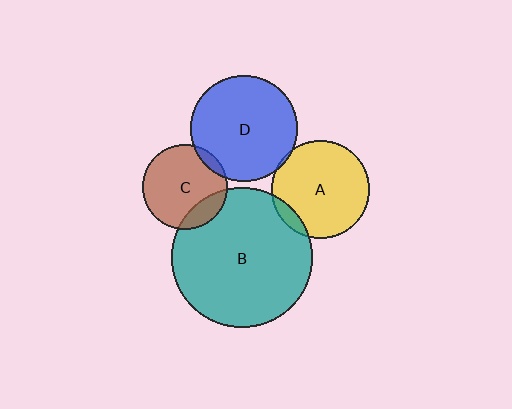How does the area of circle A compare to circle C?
Approximately 1.3 times.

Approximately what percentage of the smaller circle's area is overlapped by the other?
Approximately 15%.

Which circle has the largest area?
Circle B (teal).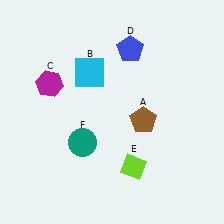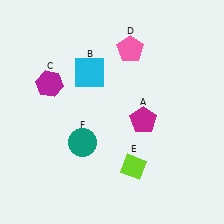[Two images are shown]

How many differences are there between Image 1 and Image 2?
There are 2 differences between the two images.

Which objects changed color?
A changed from brown to magenta. D changed from blue to pink.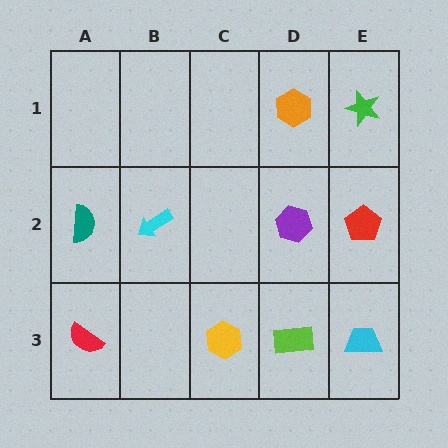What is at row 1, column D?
An orange hexagon.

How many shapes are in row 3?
4 shapes.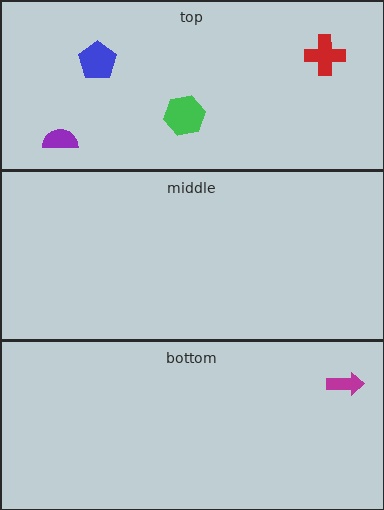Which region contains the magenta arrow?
The bottom region.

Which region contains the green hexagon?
The top region.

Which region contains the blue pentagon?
The top region.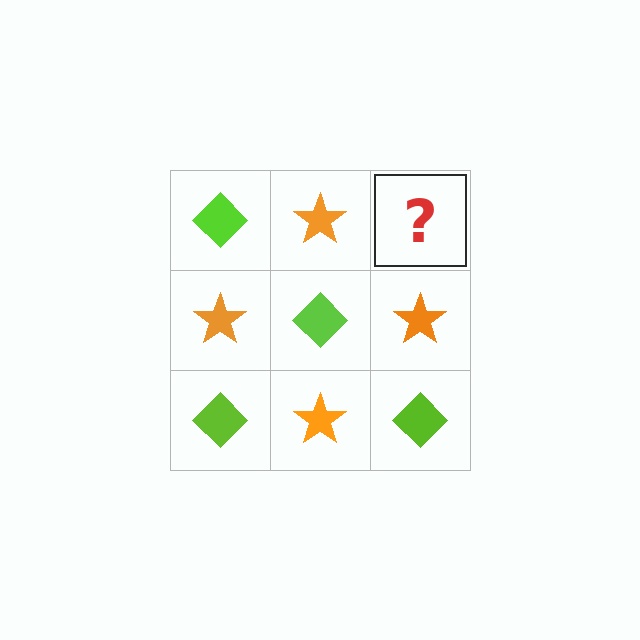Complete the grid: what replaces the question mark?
The question mark should be replaced with a lime diamond.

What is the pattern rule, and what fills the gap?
The rule is that it alternates lime diamond and orange star in a checkerboard pattern. The gap should be filled with a lime diamond.